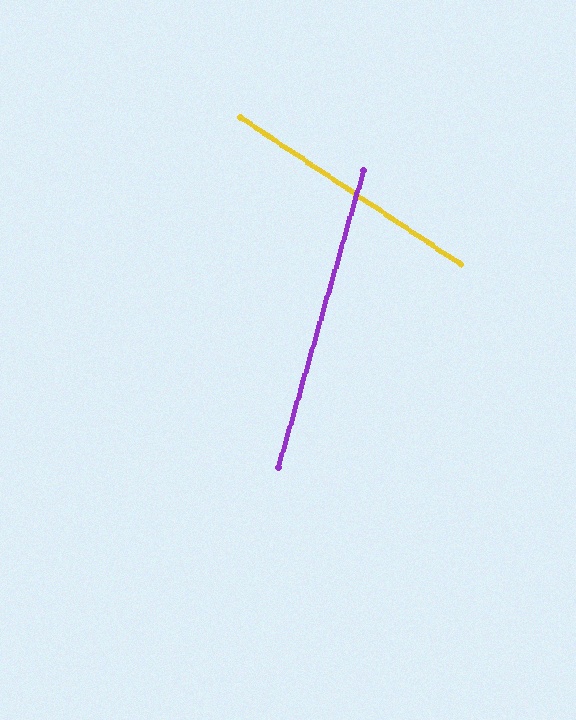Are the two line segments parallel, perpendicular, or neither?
Neither parallel nor perpendicular — they differ by about 72°.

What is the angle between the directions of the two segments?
Approximately 72 degrees.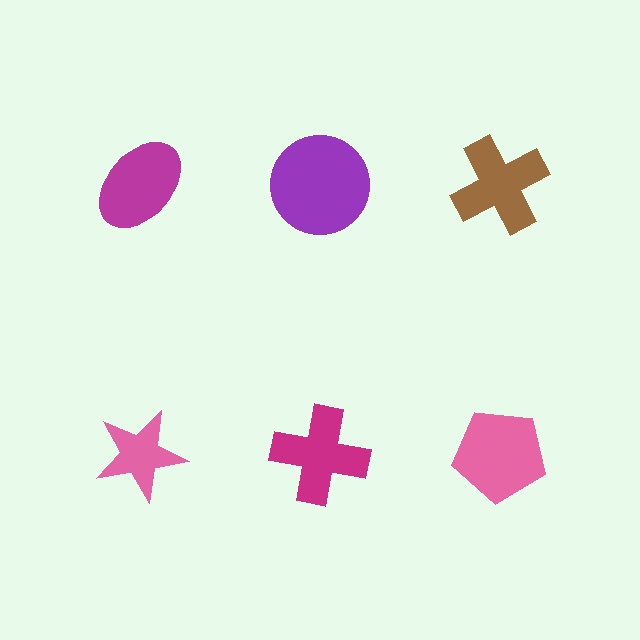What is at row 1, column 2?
A purple circle.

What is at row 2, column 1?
A pink star.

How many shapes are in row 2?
3 shapes.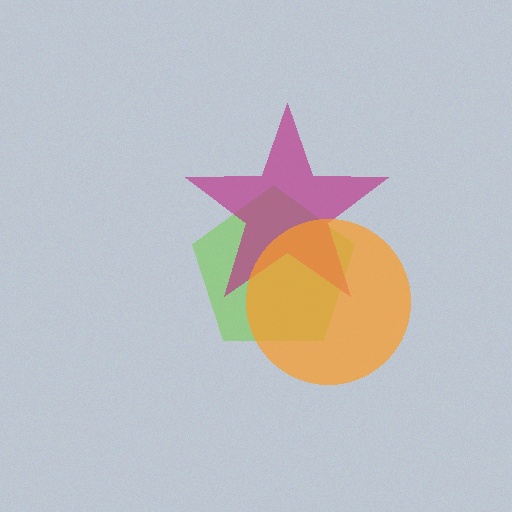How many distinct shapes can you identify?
There are 3 distinct shapes: a lime pentagon, a magenta star, an orange circle.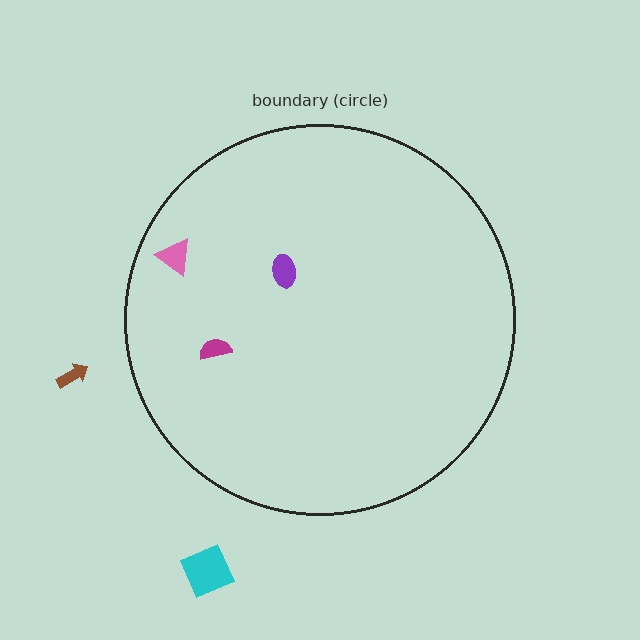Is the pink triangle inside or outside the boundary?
Inside.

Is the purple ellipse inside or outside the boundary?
Inside.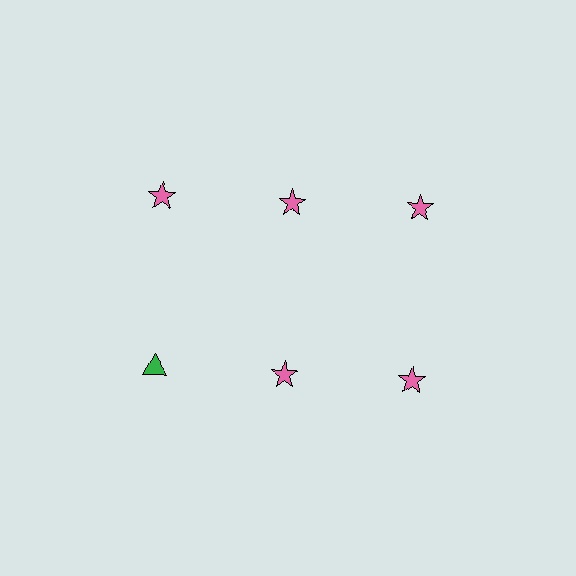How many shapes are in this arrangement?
There are 6 shapes arranged in a grid pattern.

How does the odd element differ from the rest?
It differs in both color (green instead of pink) and shape (triangle instead of star).